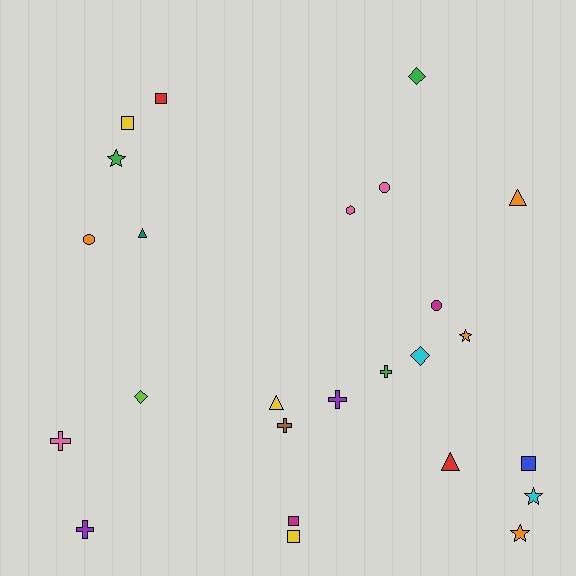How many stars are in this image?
There are 4 stars.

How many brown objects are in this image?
There is 1 brown object.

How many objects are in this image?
There are 25 objects.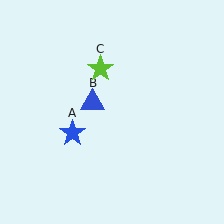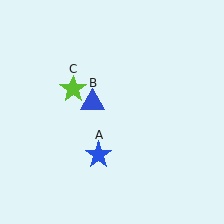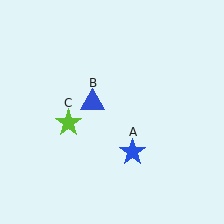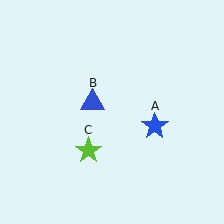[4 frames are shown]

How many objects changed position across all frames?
2 objects changed position: blue star (object A), lime star (object C).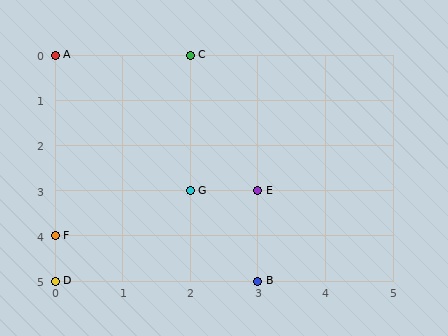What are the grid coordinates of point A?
Point A is at grid coordinates (0, 0).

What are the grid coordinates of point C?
Point C is at grid coordinates (2, 0).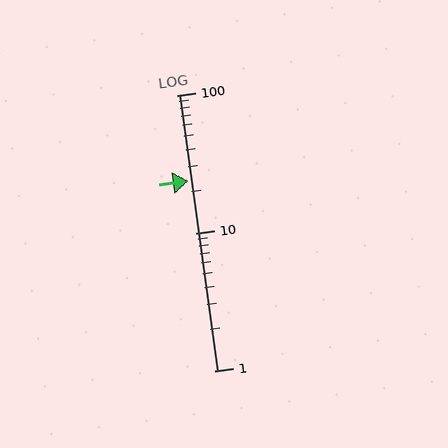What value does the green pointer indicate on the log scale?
The pointer indicates approximately 24.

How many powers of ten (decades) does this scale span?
The scale spans 2 decades, from 1 to 100.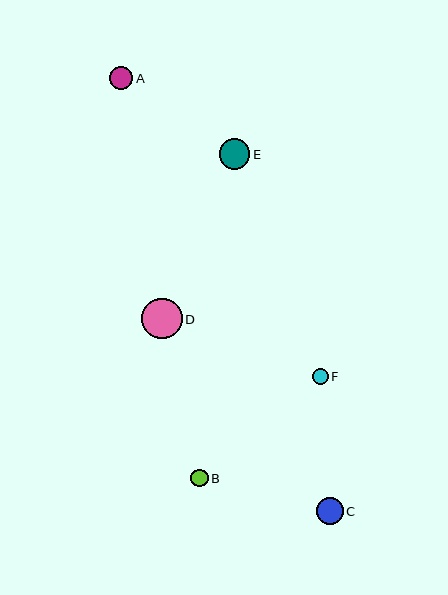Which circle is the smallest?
Circle F is the smallest with a size of approximately 16 pixels.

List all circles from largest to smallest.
From largest to smallest: D, E, C, A, B, F.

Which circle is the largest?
Circle D is the largest with a size of approximately 40 pixels.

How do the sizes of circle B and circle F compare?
Circle B and circle F are approximately the same size.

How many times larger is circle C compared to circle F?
Circle C is approximately 1.7 times the size of circle F.